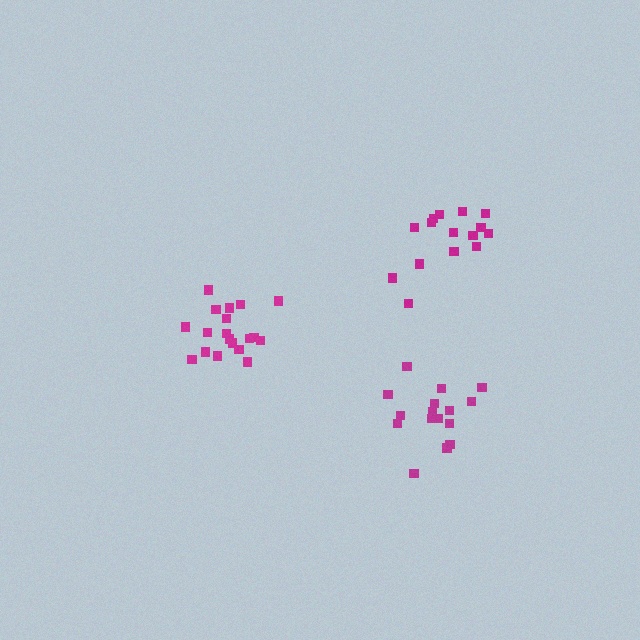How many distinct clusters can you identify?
There are 3 distinct clusters.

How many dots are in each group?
Group 1: 19 dots, Group 2: 15 dots, Group 3: 16 dots (50 total).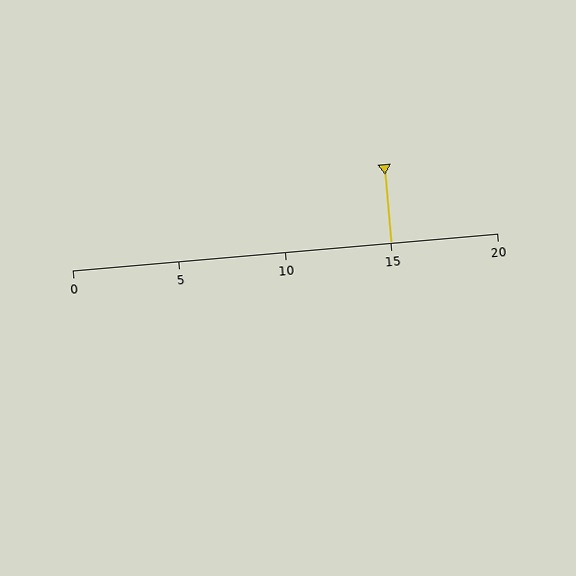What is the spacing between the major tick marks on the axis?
The major ticks are spaced 5 apart.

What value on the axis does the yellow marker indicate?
The marker indicates approximately 15.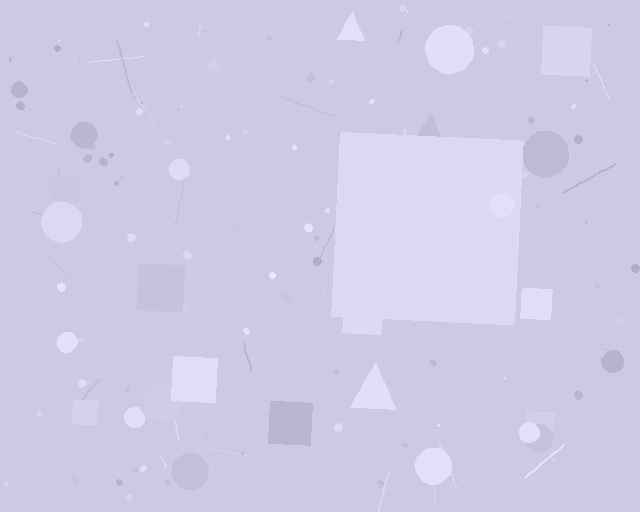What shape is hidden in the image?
A square is hidden in the image.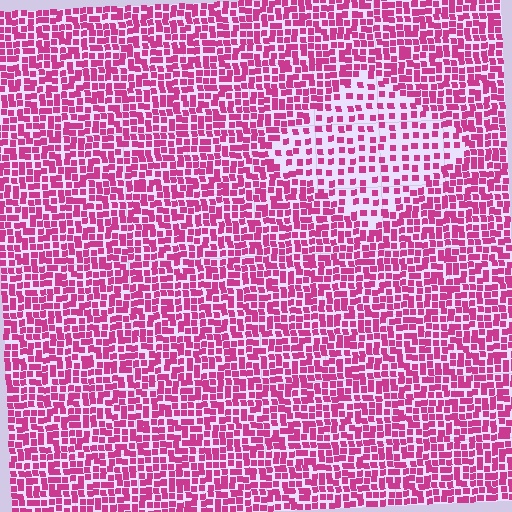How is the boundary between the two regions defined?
The boundary is defined by a change in element density (approximately 2.0x ratio). All elements are the same color, size, and shape.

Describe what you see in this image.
The image contains small magenta elements arranged at two different densities. A diamond-shaped region is visible where the elements are less densely packed than the surrounding area.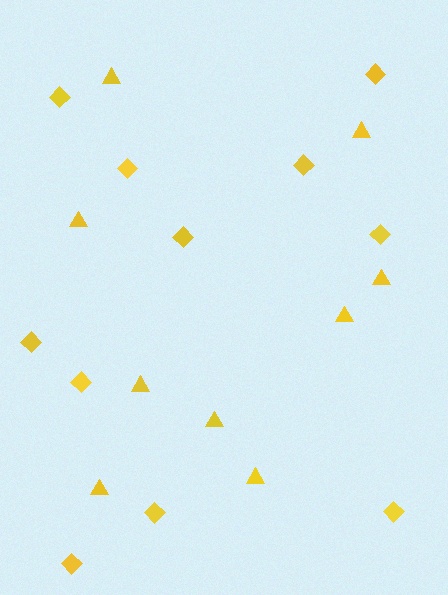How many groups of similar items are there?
There are 2 groups: one group of triangles (9) and one group of diamonds (11).